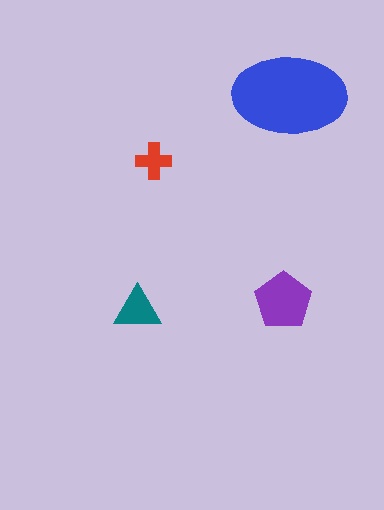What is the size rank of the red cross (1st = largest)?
4th.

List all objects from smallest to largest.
The red cross, the teal triangle, the purple pentagon, the blue ellipse.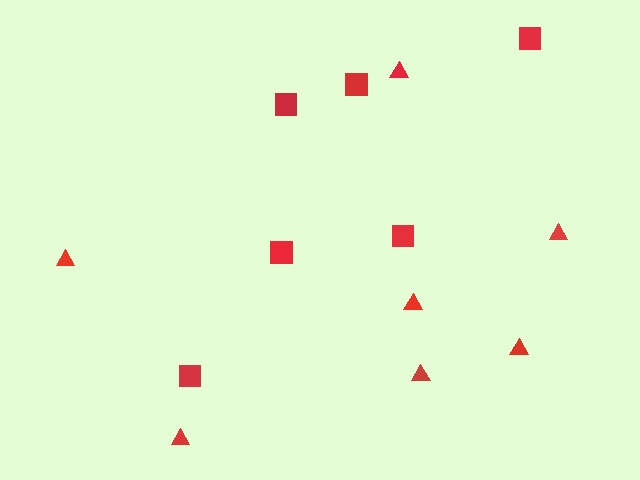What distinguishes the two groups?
There are 2 groups: one group of triangles (7) and one group of squares (6).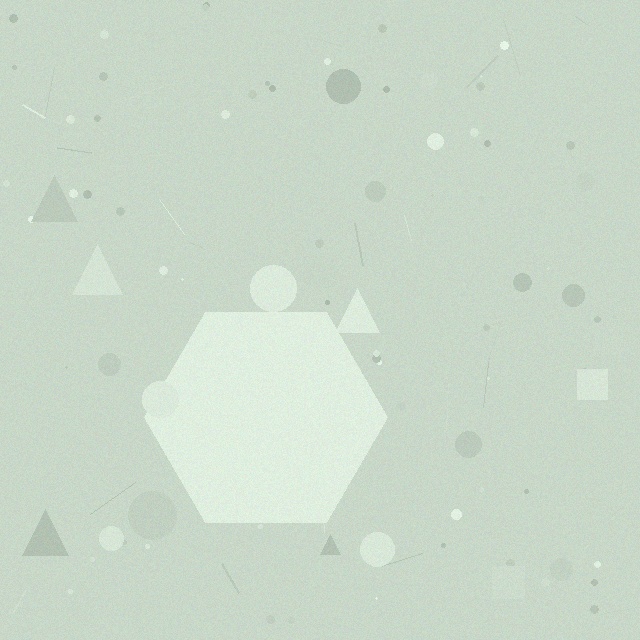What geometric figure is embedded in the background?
A hexagon is embedded in the background.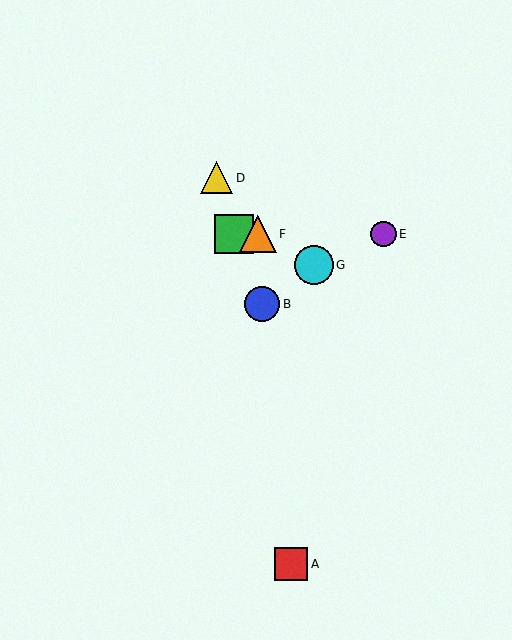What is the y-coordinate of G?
Object G is at y≈265.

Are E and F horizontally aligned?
Yes, both are at y≈234.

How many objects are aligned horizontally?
3 objects (C, E, F) are aligned horizontally.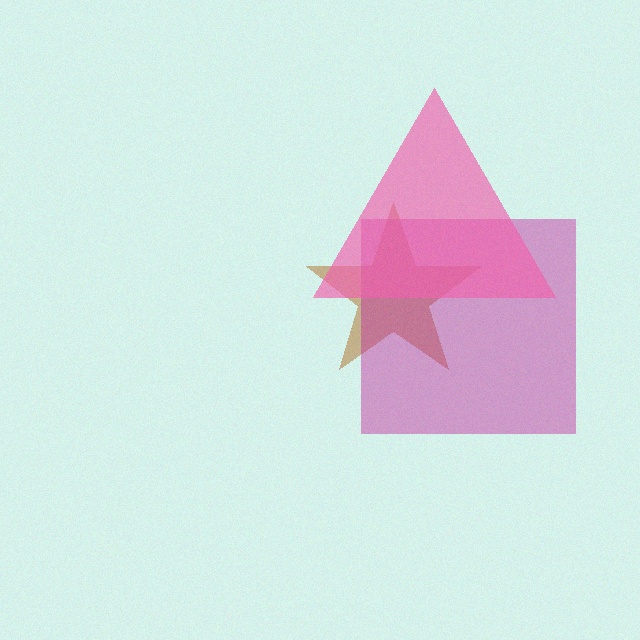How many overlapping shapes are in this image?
There are 3 overlapping shapes in the image.